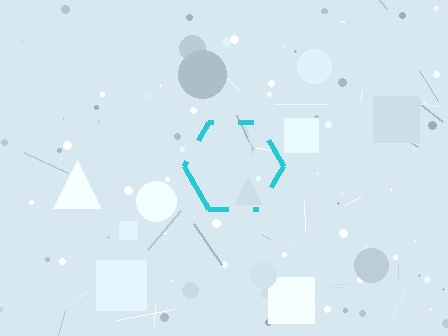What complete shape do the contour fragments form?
The contour fragments form a hexagon.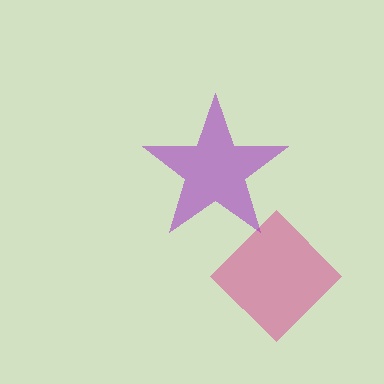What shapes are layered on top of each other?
The layered shapes are: a magenta diamond, a purple star.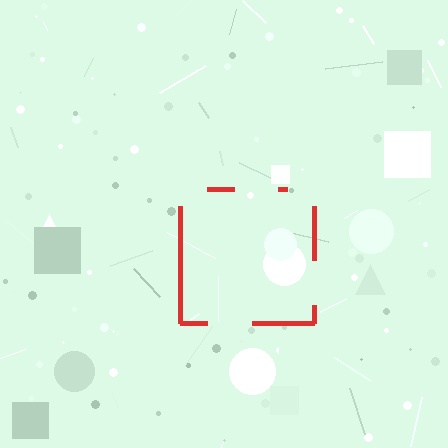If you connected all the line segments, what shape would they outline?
They would outline a square.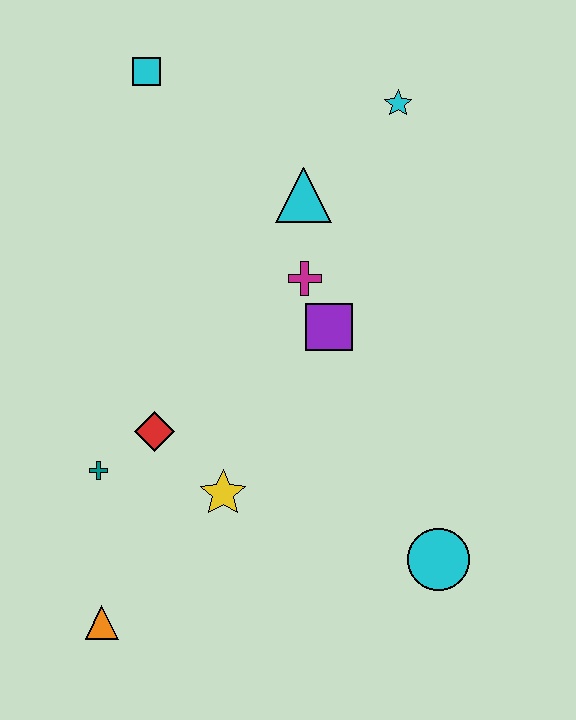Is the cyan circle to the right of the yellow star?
Yes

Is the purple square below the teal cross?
No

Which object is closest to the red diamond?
The teal cross is closest to the red diamond.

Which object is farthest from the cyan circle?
The cyan square is farthest from the cyan circle.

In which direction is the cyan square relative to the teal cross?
The cyan square is above the teal cross.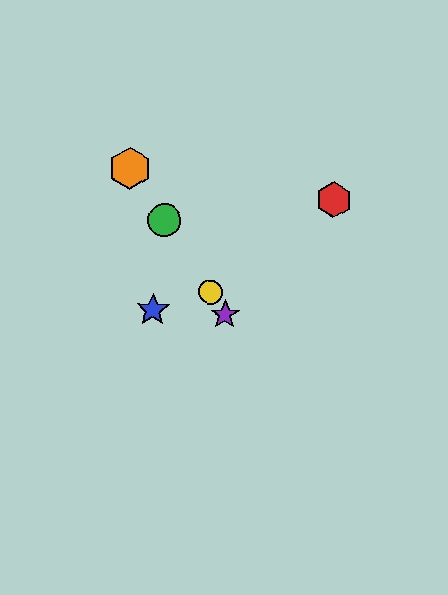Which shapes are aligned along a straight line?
The green circle, the yellow circle, the purple star, the orange hexagon are aligned along a straight line.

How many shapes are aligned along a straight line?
4 shapes (the green circle, the yellow circle, the purple star, the orange hexagon) are aligned along a straight line.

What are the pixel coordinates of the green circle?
The green circle is at (164, 221).